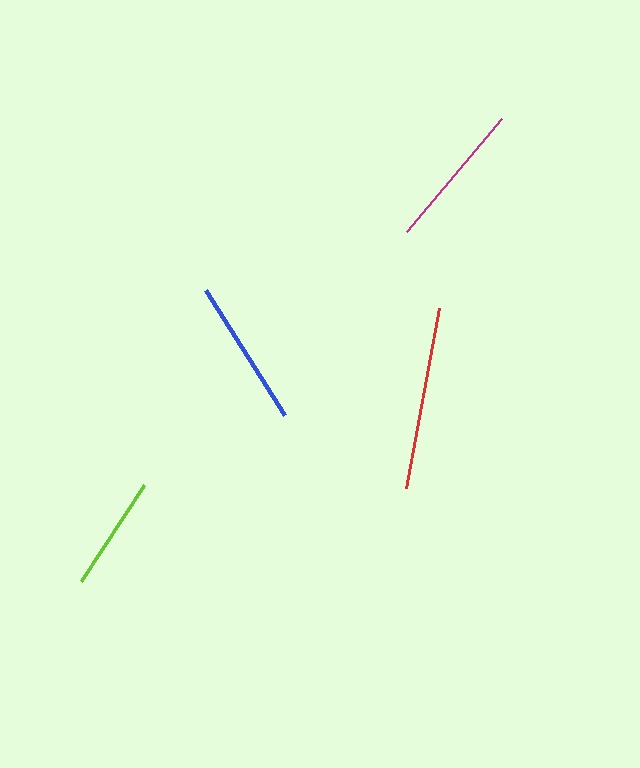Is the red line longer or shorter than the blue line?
The red line is longer than the blue line.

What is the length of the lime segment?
The lime segment is approximately 115 pixels long.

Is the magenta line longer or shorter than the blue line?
The blue line is longer than the magenta line.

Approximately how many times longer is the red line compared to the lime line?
The red line is approximately 1.6 times the length of the lime line.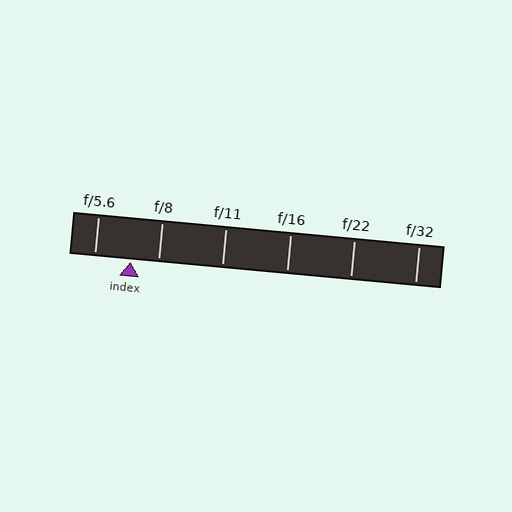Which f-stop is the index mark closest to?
The index mark is closest to f/8.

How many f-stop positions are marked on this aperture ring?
There are 6 f-stop positions marked.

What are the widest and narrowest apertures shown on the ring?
The widest aperture shown is f/5.6 and the narrowest is f/32.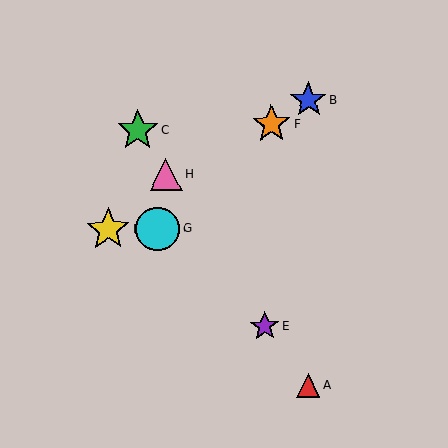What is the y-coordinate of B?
Object B is at y≈100.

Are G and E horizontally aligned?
No, G is at y≈229 and E is at y≈326.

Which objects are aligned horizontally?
Objects D, G are aligned horizontally.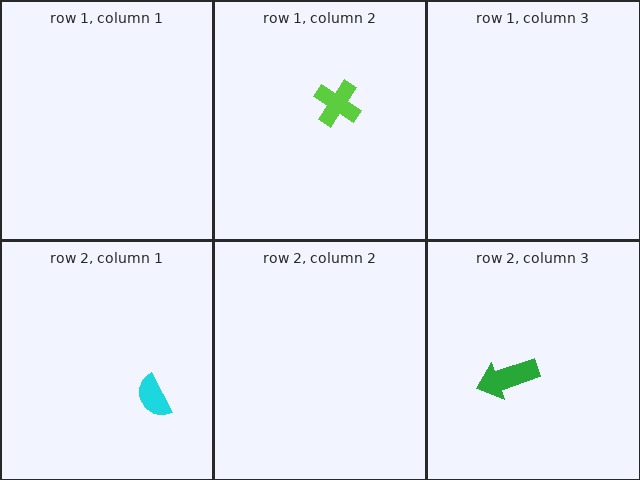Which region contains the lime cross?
The row 1, column 2 region.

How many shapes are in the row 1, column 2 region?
1.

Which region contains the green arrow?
The row 2, column 3 region.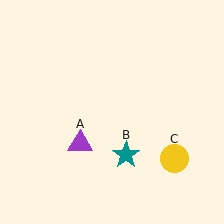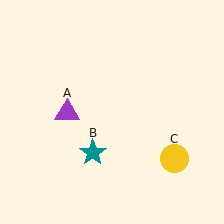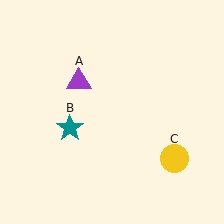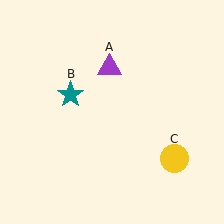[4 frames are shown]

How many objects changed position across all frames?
2 objects changed position: purple triangle (object A), teal star (object B).